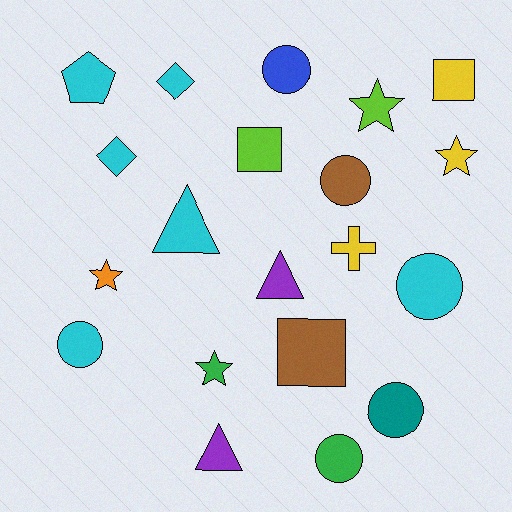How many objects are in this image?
There are 20 objects.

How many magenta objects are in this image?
There are no magenta objects.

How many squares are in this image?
There are 3 squares.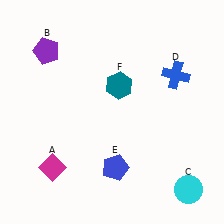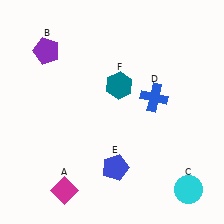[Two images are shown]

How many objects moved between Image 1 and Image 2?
2 objects moved between the two images.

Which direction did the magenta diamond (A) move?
The magenta diamond (A) moved down.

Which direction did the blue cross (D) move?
The blue cross (D) moved down.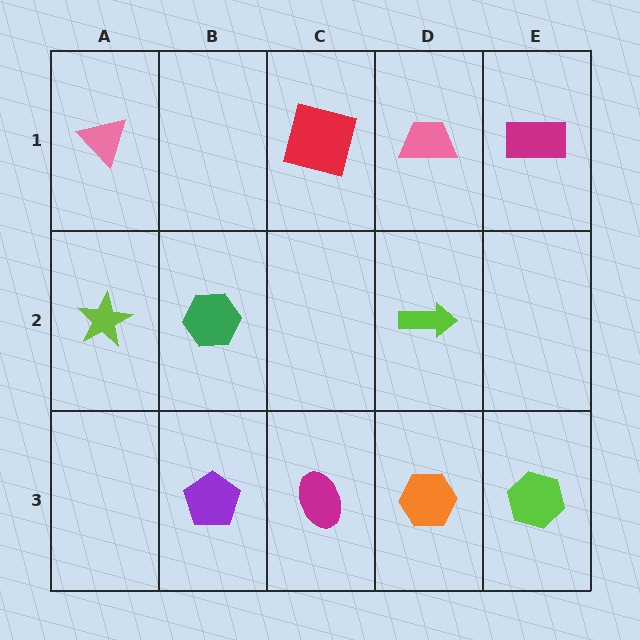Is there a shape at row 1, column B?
No, that cell is empty.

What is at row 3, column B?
A purple pentagon.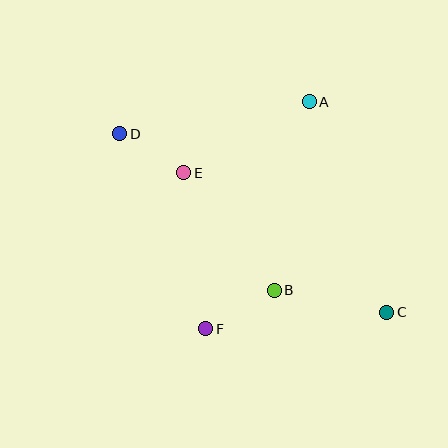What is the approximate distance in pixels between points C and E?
The distance between C and E is approximately 246 pixels.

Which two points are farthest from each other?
Points C and D are farthest from each other.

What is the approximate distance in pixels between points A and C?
The distance between A and C is approximately 224 pixels.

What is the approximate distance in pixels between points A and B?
The distance between A and B is approximately 192 pixels.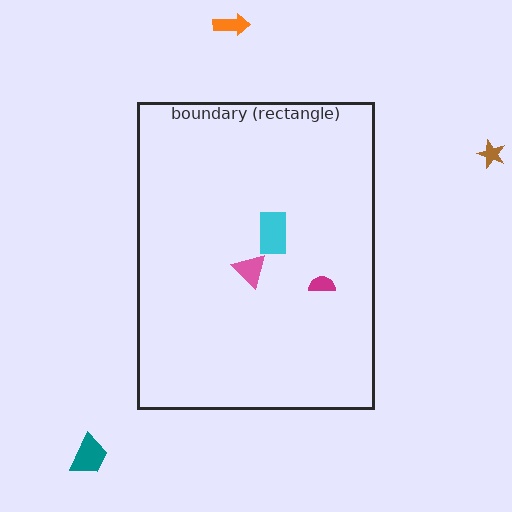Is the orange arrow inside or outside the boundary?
Outside.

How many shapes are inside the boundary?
3 inside, 3 outside.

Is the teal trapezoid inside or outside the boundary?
Outside.